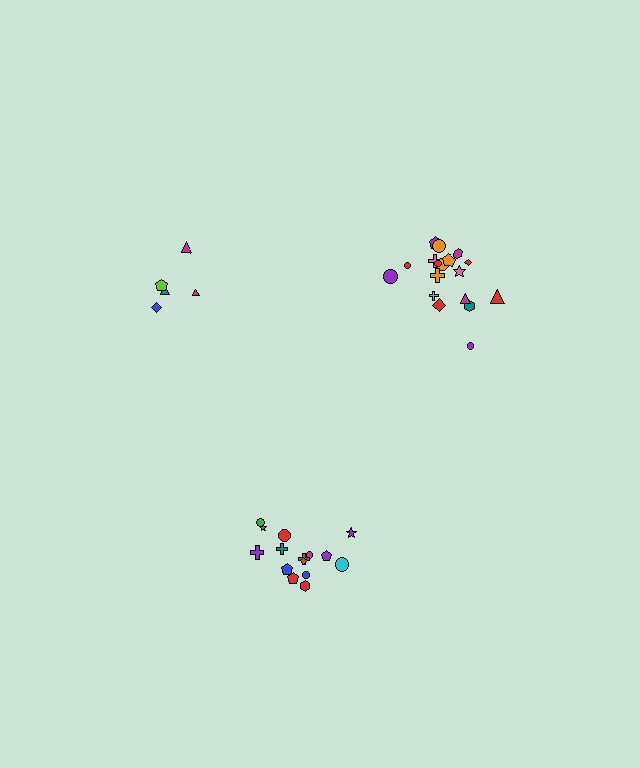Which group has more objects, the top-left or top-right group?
The top-right group.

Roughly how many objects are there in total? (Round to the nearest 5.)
Roughly 40 objects in total.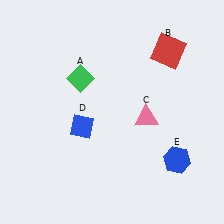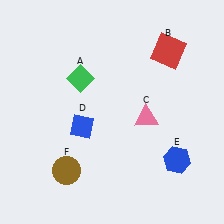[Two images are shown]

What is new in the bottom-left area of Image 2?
A brown circle (F) was added in the bottom-left area of Image 2.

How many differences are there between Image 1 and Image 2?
There is 1 difference between the two images.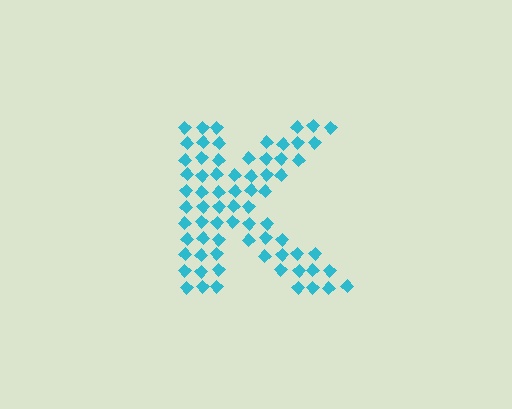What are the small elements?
The small elements are diamonds.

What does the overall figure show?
The overall figure shows the letter K.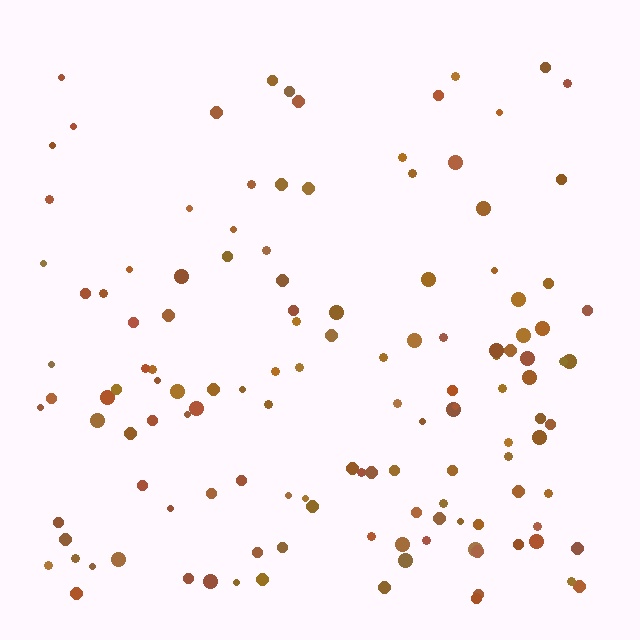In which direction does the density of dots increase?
From top to bottom, with the bottom side densest.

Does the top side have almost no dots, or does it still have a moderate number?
Still a moderate number, just noticeably fewer than the bottom.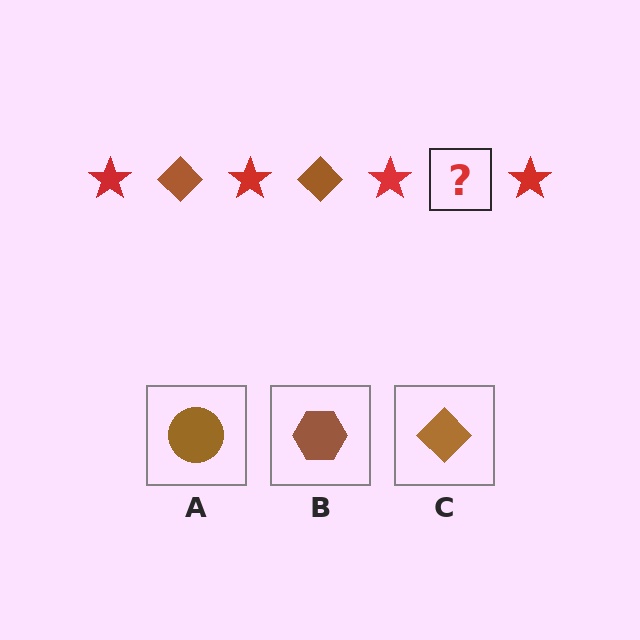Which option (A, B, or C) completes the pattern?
C.